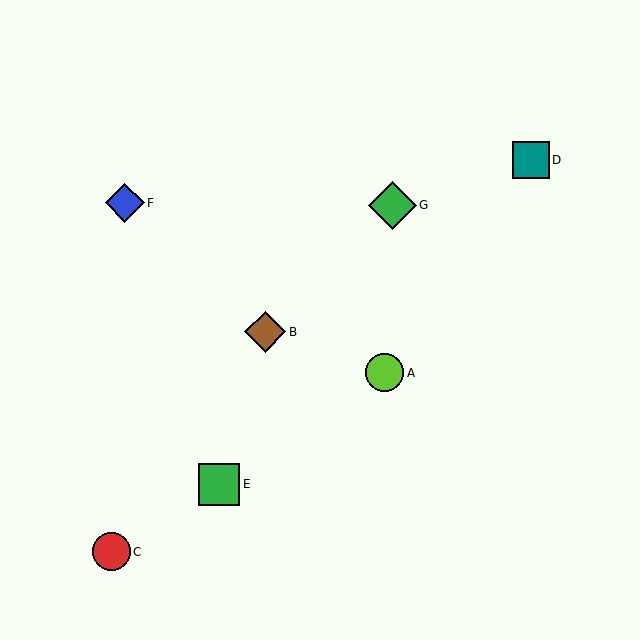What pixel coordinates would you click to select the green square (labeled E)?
Click at (219, 484) to select the green square E.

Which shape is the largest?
The green diamond (labeled G) is the largest.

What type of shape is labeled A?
Shape A is a lime circle.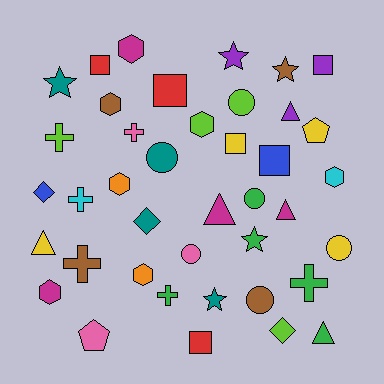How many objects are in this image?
There are 40 objects.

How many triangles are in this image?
There are 5 triangles.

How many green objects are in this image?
There are 5 green objects.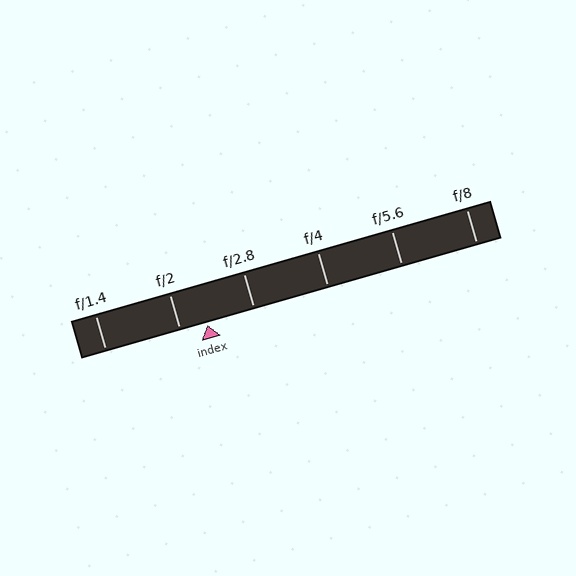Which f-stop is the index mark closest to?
The index mark is closest to f/2.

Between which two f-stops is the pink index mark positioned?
The index mark is between f/2 and f/2.8.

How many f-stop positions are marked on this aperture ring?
There are 6 f-stop positions marked.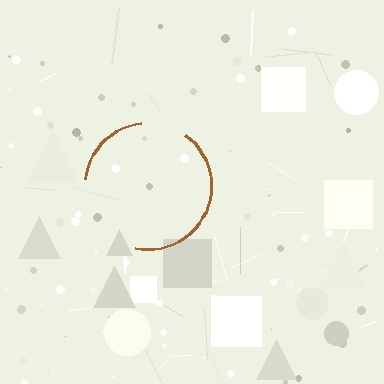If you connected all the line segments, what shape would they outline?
They would outline a circle.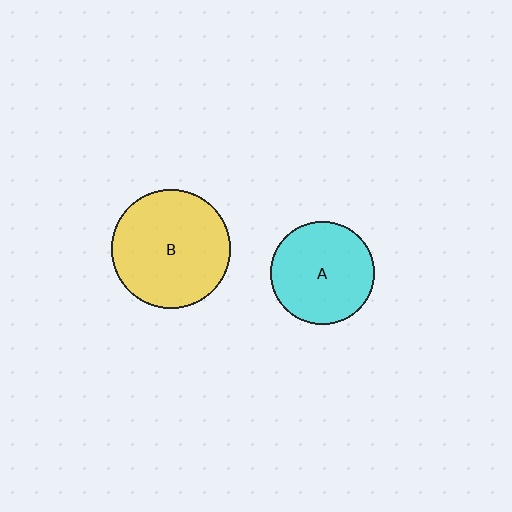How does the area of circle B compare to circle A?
Approximately 1.3 times.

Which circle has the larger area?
Circle B (yellow).